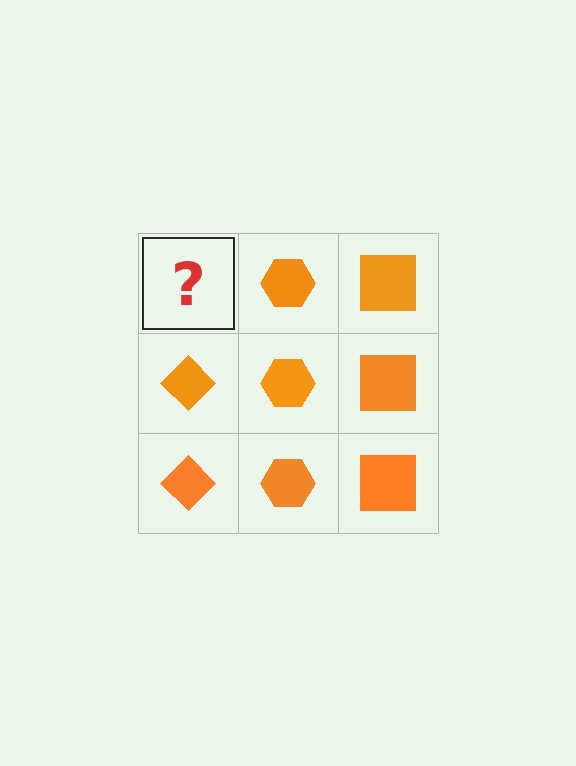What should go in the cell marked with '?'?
The missing cell should contain an orange diamond.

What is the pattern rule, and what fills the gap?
The rule is that each column has a consistent shape. The gap should be filled with an orange diamond.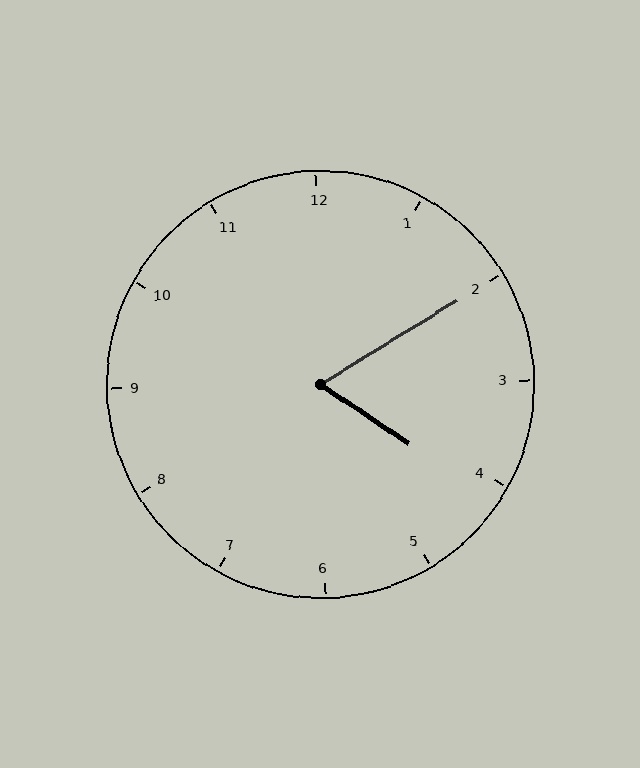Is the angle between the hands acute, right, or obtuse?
It is acute.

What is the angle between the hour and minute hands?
Approximately 65 degrees.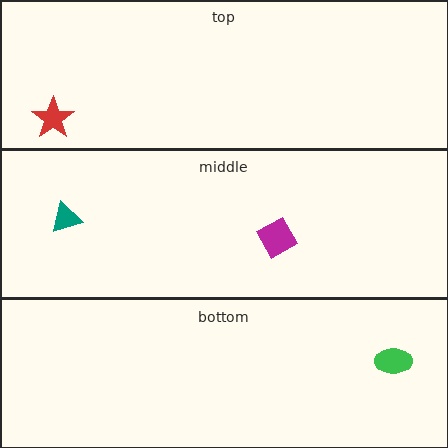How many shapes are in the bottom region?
1.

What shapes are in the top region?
The red star.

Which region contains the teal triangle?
The middle region.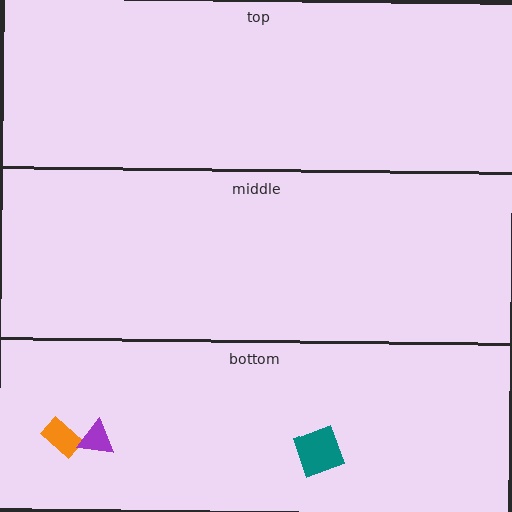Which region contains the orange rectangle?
The bottom region.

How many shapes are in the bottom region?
3.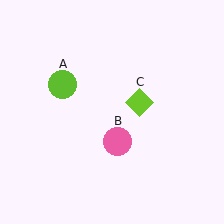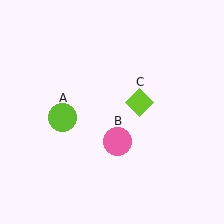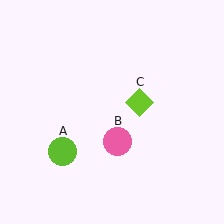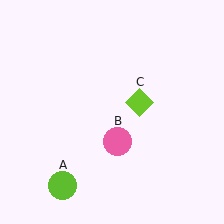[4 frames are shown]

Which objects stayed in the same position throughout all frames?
Pink circle (object B) and lime diamond (object C) remained stationary.